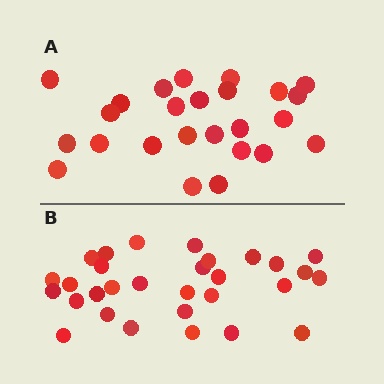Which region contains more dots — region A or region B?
Region B (the bottom region) has more dots.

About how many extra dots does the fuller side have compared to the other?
Region B has about 5 more dots than region A.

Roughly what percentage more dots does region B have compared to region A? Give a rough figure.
About 20% more.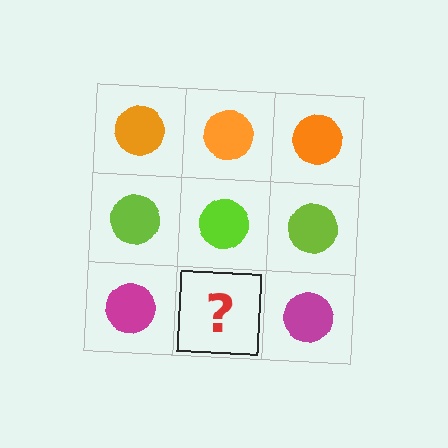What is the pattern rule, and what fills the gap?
The rule is that each row has a consistent color. The gap should be filled with a magenta circle.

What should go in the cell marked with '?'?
The missing cell should contain a magenta circle.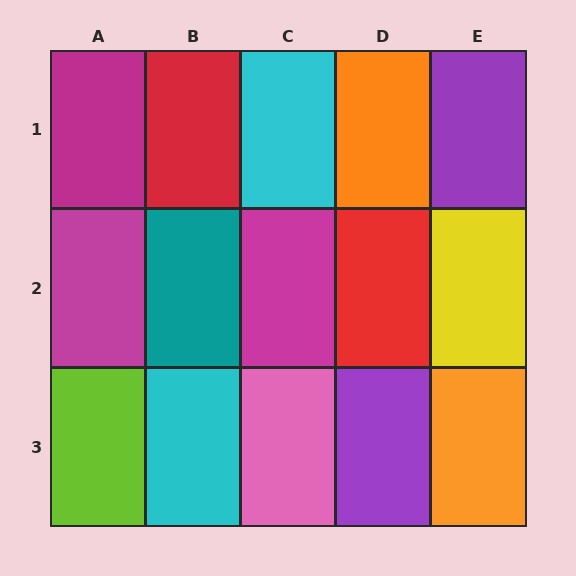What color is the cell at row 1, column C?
Cyan.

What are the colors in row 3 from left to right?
Lime, cyan, pink, purple, orange.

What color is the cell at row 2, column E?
Yellow.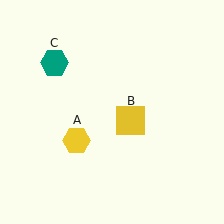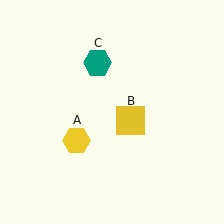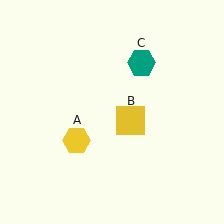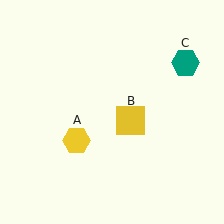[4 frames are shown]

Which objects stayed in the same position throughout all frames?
Yellow hexagon (object A) and yellow square (object B) remained stationary.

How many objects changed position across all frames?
1 object changed position: teal hexagon (object C).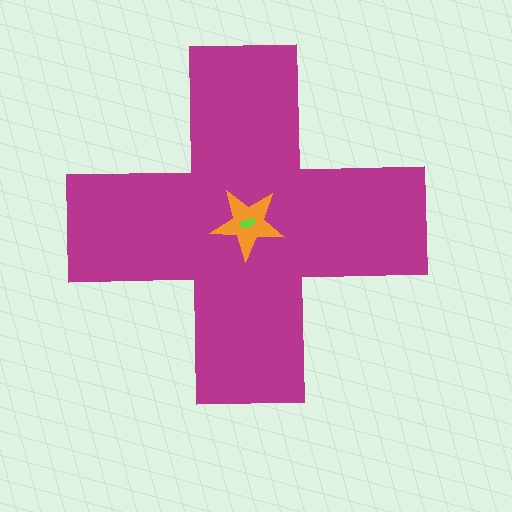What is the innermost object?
The lime semicircle.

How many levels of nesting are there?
3.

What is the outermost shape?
The magenta cross.